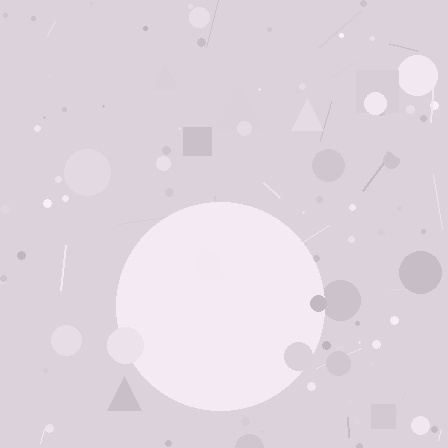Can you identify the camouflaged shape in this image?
The camouflaged shape is a circle.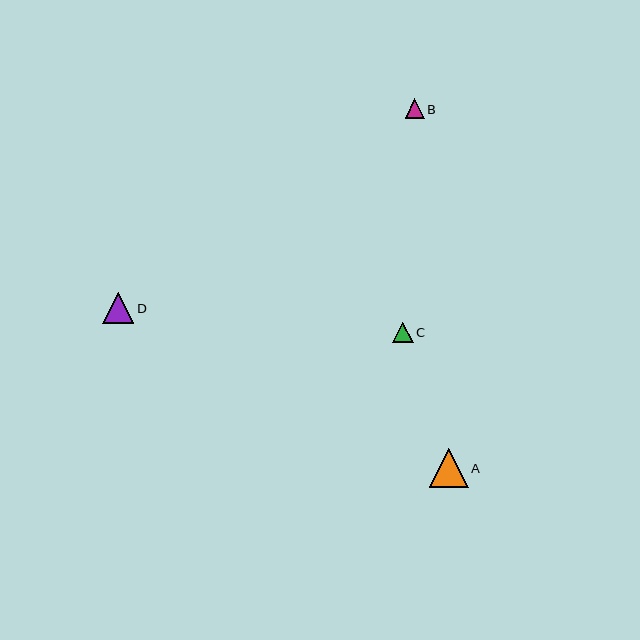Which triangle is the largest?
Triangle A is the largest with a size of approximately 39 pixels.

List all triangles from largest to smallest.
From largest to smallest: A, D, C, B.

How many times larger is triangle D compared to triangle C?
Triangle D is approximately 1.5 times the size of triangle C.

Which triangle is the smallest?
Triangle B is the smallest with a size of approximately 19 pixels.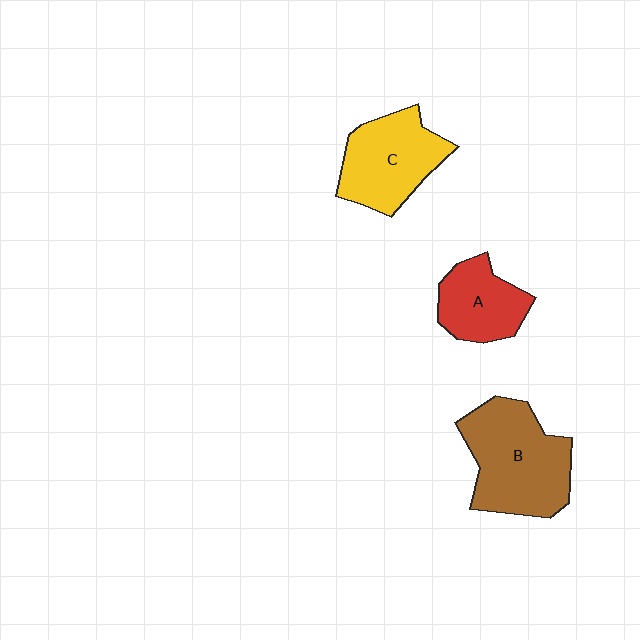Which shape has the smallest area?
Shape A (red).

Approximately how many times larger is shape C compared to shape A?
Approximately 1.3 times.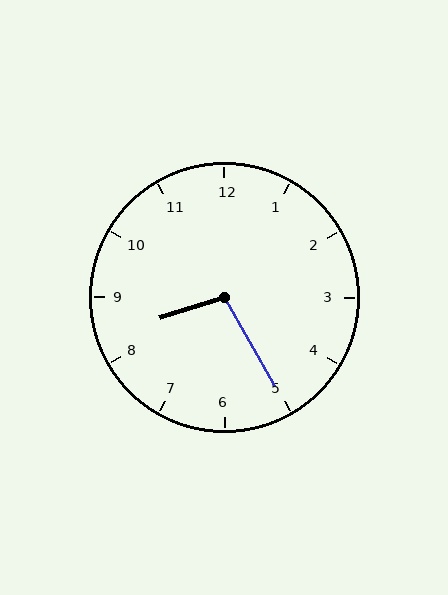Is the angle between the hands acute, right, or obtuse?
It is obtuse.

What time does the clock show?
8:25.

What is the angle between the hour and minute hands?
Approximately 102 degrees.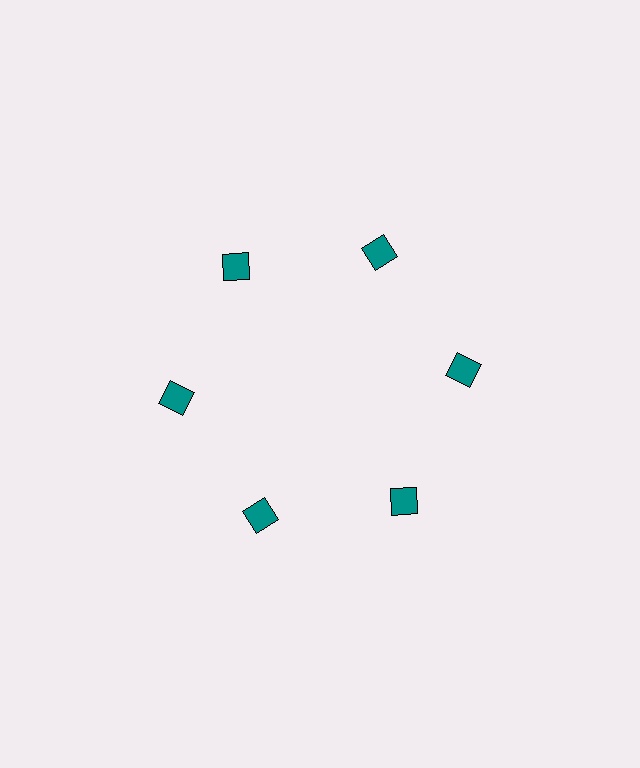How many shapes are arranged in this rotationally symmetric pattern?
There are 6 shapes, arranged in 6 groups of 1.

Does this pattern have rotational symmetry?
Yes, this pattern has 6-fold rotational symmetry. It looks the same after rotating 60 degrees around the center.